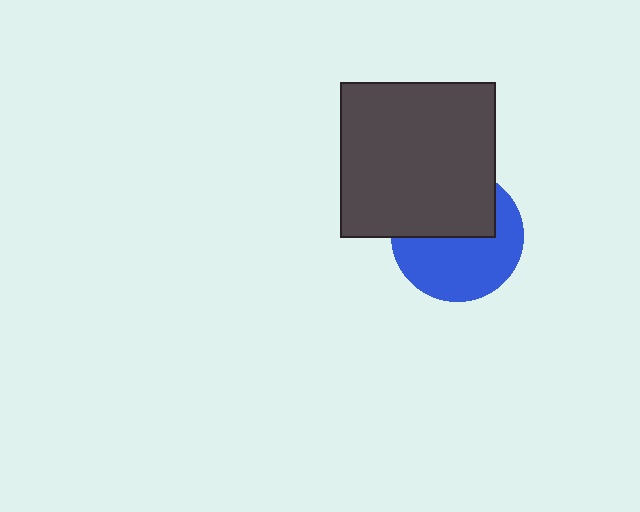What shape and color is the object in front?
The object in front is a dark gray square.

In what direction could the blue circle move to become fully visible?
The blue circle could move down. That would shift it out from behind the dark gray square entirely.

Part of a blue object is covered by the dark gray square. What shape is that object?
It is a circle.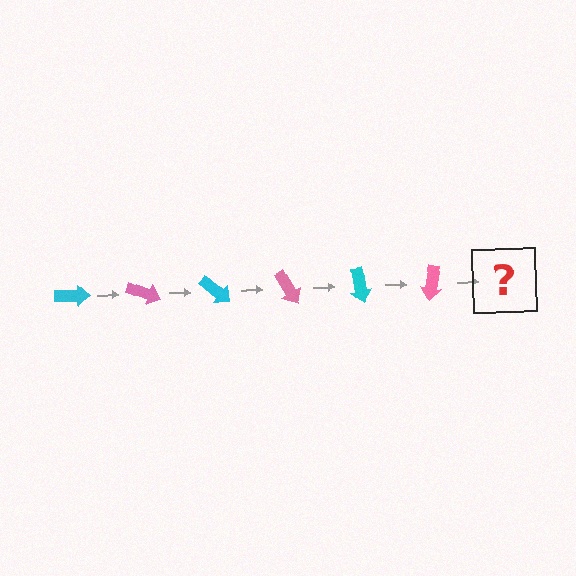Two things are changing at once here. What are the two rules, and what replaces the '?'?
The two rules are that it rotates 20 degrees each step and the color cycles through cyan and pink. The '?' should be a cyan arrow, rotated 120 degrees from the start.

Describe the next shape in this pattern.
It should be a cyan arrow, rotated 120 degrees from the start.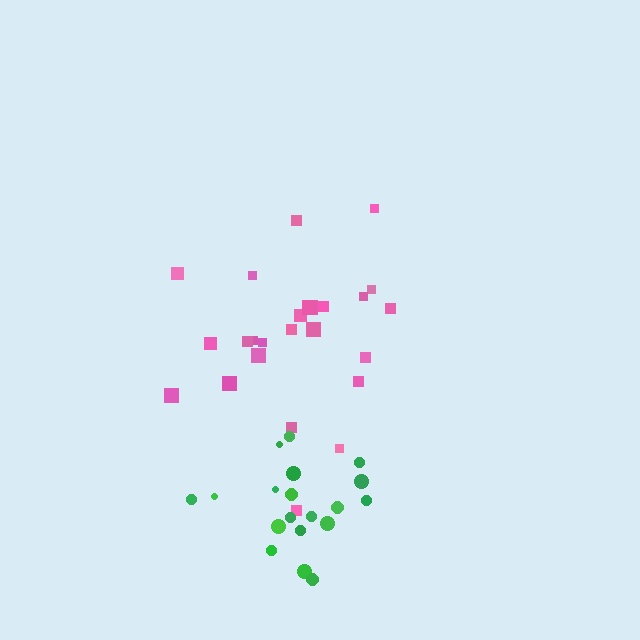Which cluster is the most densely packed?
Green.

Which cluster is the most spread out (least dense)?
Pink.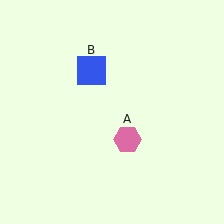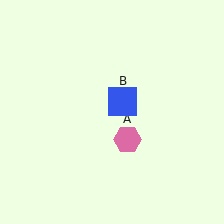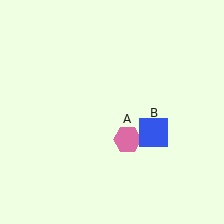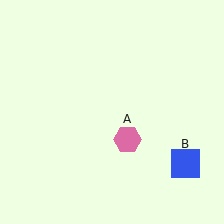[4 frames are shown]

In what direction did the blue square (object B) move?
The blue square (object B) moved down and to the right.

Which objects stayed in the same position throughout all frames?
Pink hexagon (object A) remained stationary.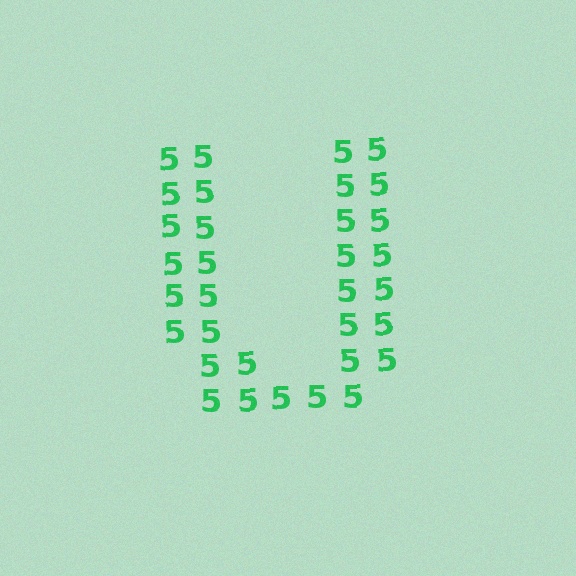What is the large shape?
The large shape is the letter U.